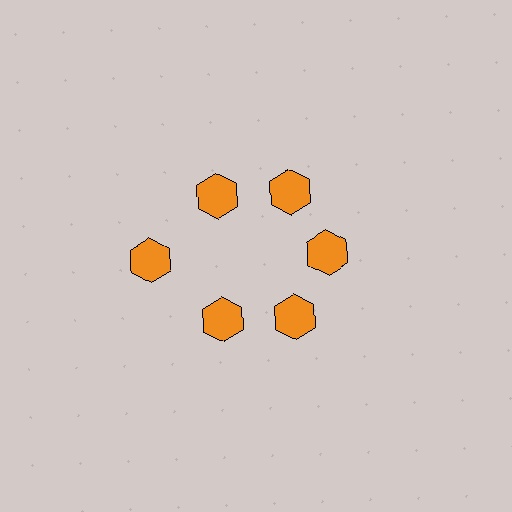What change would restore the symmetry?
The symmetry would be restored by moving it inward, back onto the ring so that all 6 hexagons sit at equal angles and equal distance from the center.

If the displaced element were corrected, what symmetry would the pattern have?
It would have 6-fold rotational symmetry — the pattern would map onto itself every 60 degrees.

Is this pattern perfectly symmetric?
No. The 6 orange hexagons are arranged in a ring, but one element near the 9 o'clock position is pushed outward from the center, breaking the 6-fold rotational symmetry.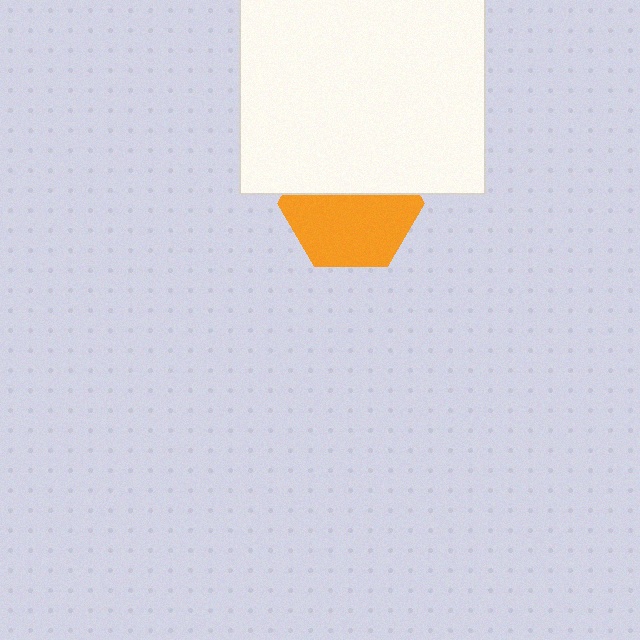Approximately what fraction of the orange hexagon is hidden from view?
Roughly 42% of the orange hexagon is hidden behind the white rectangle.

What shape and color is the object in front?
The object in front is a white rectangle.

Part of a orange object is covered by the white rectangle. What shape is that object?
It is a hexagon.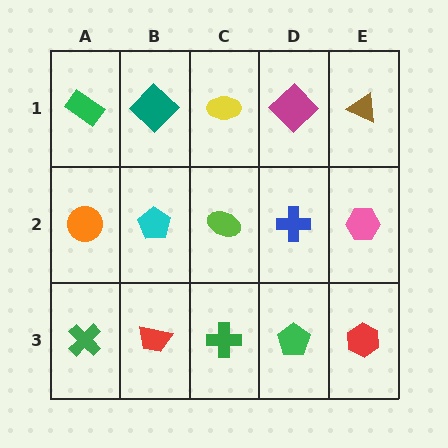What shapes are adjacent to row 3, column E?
A pink hexagon (row 2, column E), a green pentagon (row 3, column D).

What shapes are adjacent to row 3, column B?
A cyan pentagon (row 2, column B), a green cross (row 3, column A), a green cross (row 3, column C).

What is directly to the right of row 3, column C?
A green pentagon.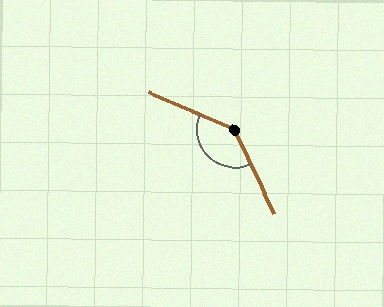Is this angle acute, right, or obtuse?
It is obtuse.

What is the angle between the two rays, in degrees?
Approximately 138 degrees.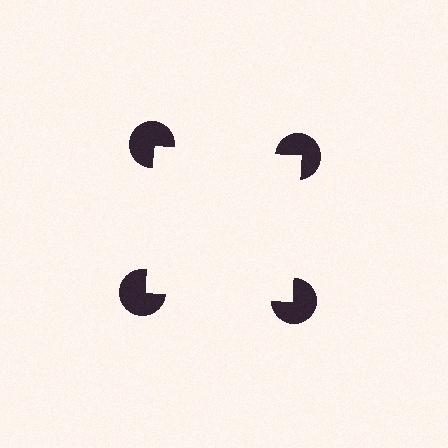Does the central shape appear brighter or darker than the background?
It typically appears slightly brighter than the background, even though no actual brightness change is drawn.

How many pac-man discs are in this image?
There are 4 — one at each vertex of the illusory square.